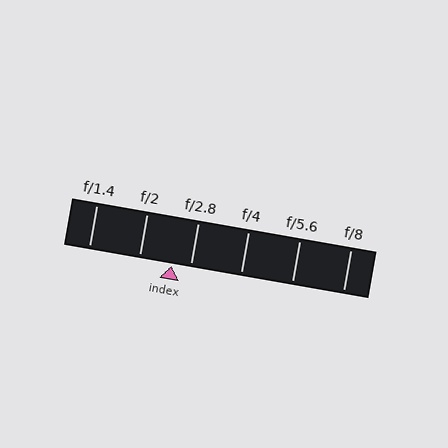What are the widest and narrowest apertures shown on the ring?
The widest aperture shown is f/1.4 and the narrowest is f/8.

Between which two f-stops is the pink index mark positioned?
The index mark is between f/2 and f/2.8.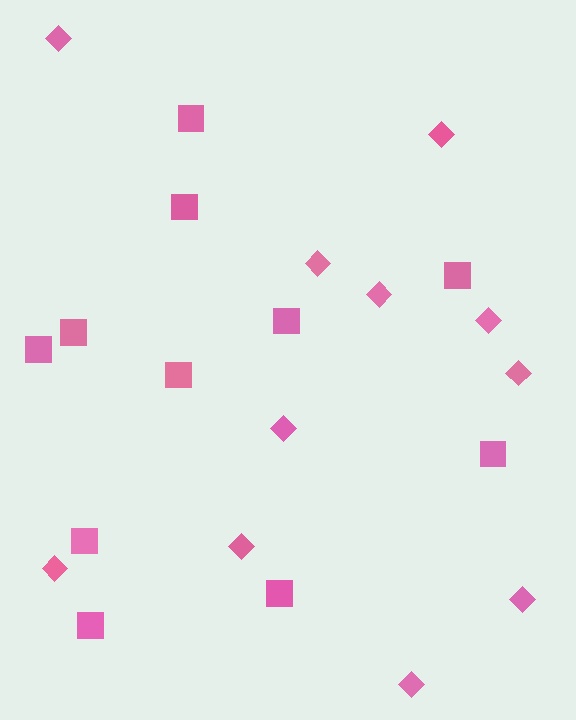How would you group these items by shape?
There are 2 groups: one group of squares (11) and one group of diamonds (11).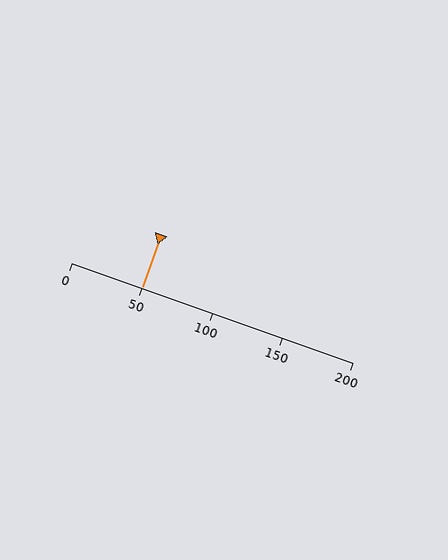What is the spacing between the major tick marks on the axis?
The major ticks are spaced 50 apart.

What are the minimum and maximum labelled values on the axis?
The axis runs from 0 to 200.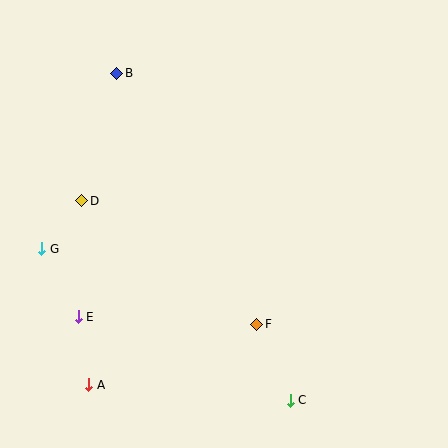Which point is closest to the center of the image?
Point F at (257, 324) is closest to the center.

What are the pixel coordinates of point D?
Point D is at (82, 201).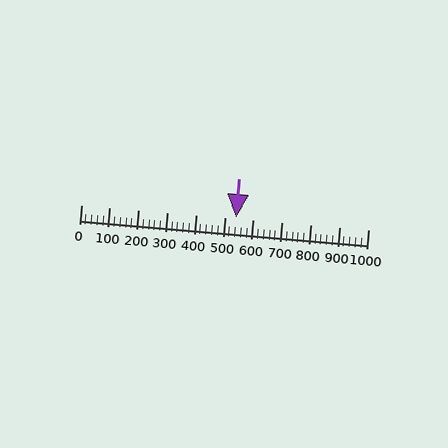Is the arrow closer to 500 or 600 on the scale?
The arrow is closer to 500.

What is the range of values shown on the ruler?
The ruler shows values from 0 to 1000.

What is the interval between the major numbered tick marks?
The major tick marks are spaced 100 units apart.